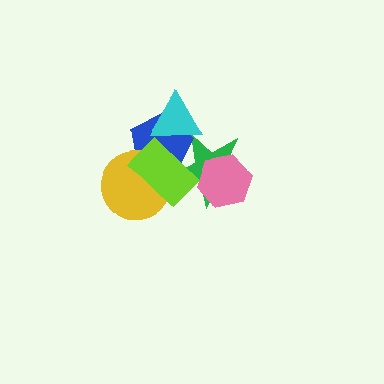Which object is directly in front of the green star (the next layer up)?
The pink hexagon is directly in front of the green star.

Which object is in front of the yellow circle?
The lime rectangle is in front of the yellow circle.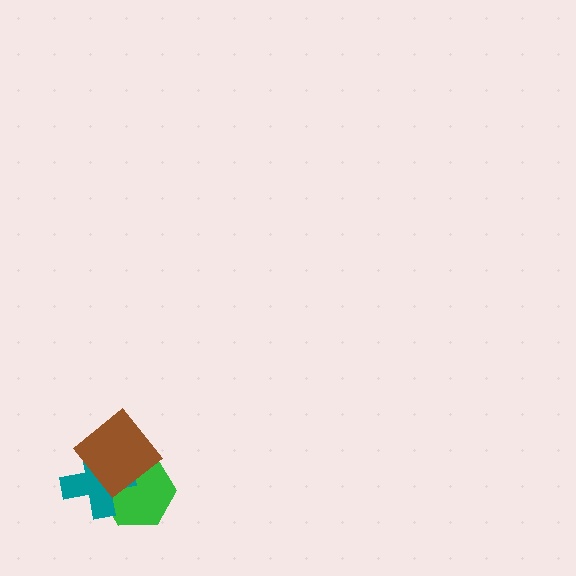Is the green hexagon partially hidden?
Yes, it is partially covered by another shape.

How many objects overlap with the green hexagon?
2 objects overlap with the green hexagon.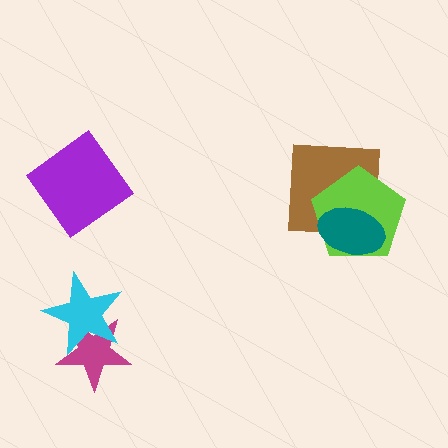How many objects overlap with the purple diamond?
0 objects overlap with the purple diamond.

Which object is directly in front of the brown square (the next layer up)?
The lime pentagon is directly in front of the brown square.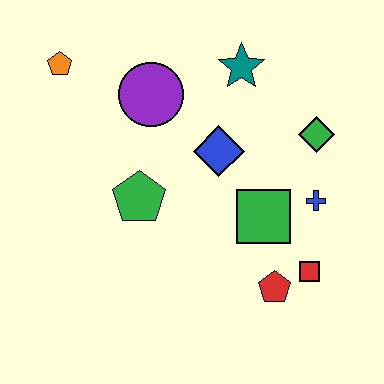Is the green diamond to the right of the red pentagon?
Yes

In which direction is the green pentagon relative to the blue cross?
The green pentagon is to the left of the blue cross.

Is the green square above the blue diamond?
No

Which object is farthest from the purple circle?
The red square is farthest from the purple circle.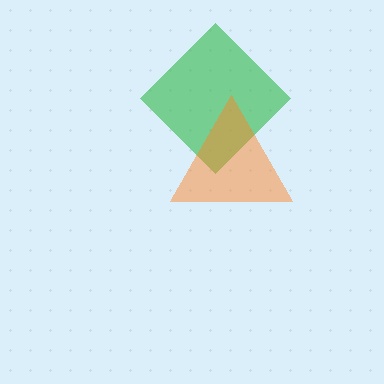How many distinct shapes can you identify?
There are 2 distinct shapes: a green diamond, an orange triangle.